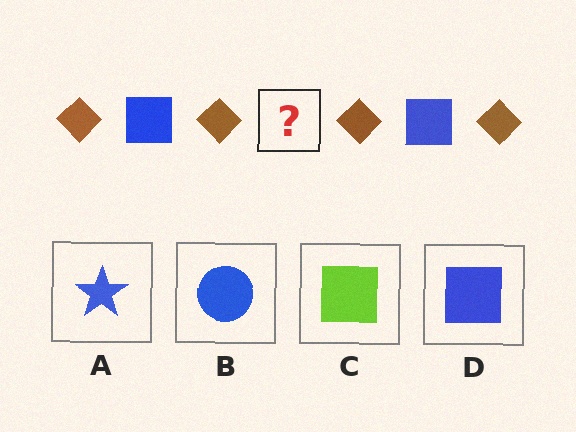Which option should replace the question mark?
Option D.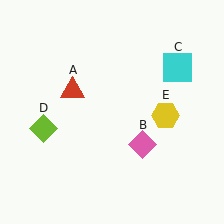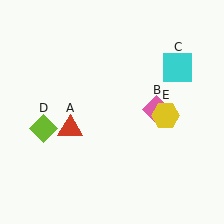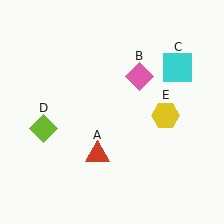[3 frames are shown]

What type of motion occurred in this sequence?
The red triangle (object A), pink diamond (object B) rotated counterclockwise around the center of the scene.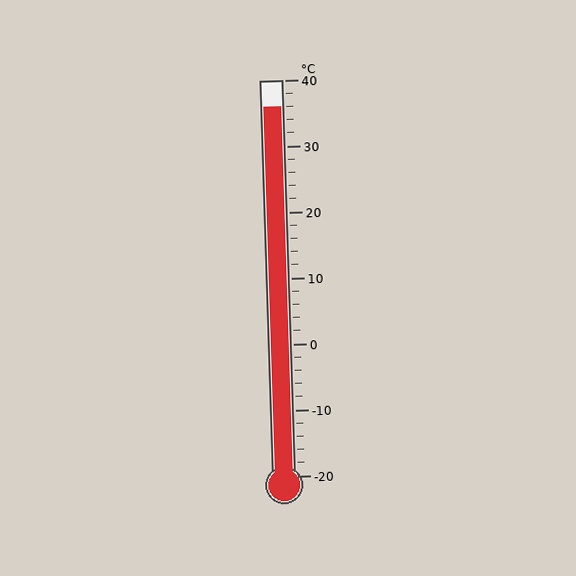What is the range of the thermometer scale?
The thermometer scale ranges from -20°C to 40°C.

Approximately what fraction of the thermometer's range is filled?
The thermometer is filled to approximately 95% of its range.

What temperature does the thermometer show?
The thermometer shows approximately 36°C.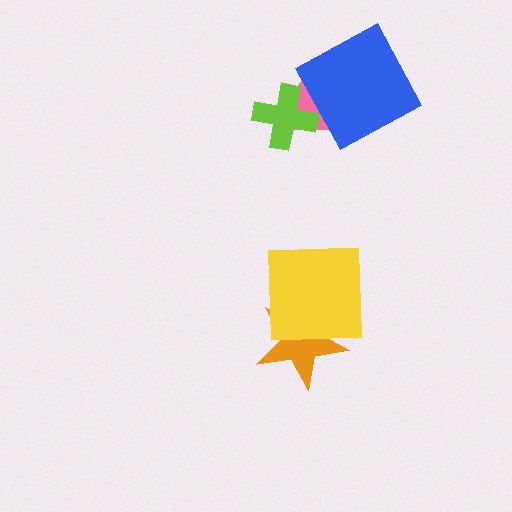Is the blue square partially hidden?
No, no other shape covers it.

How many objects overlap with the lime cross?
1 object overlaps with the lime cross.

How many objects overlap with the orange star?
1 object overlaps with the orange star.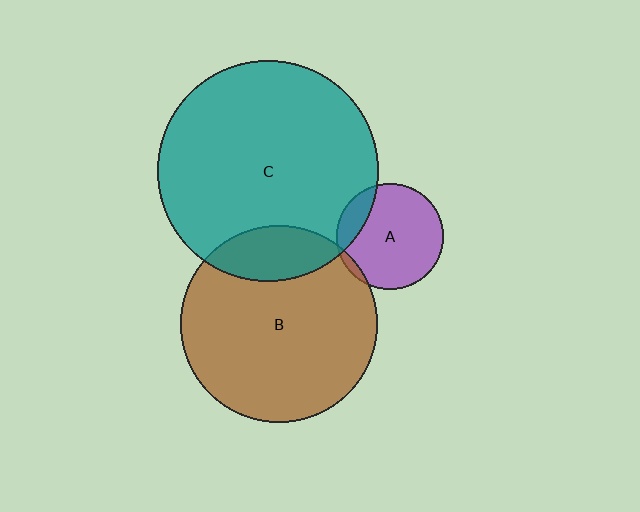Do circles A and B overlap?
Yes.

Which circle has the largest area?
Circle C (teal).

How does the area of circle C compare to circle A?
Approximately 4.3 times.